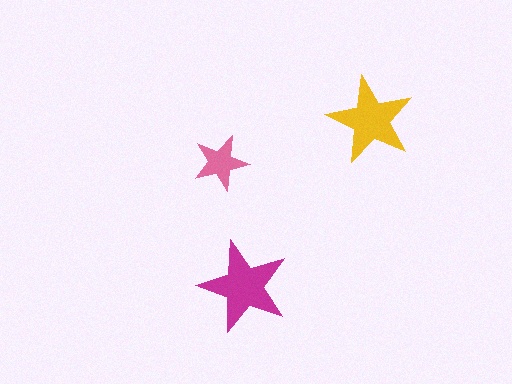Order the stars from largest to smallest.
the magenta one, the yellow one, the pink one.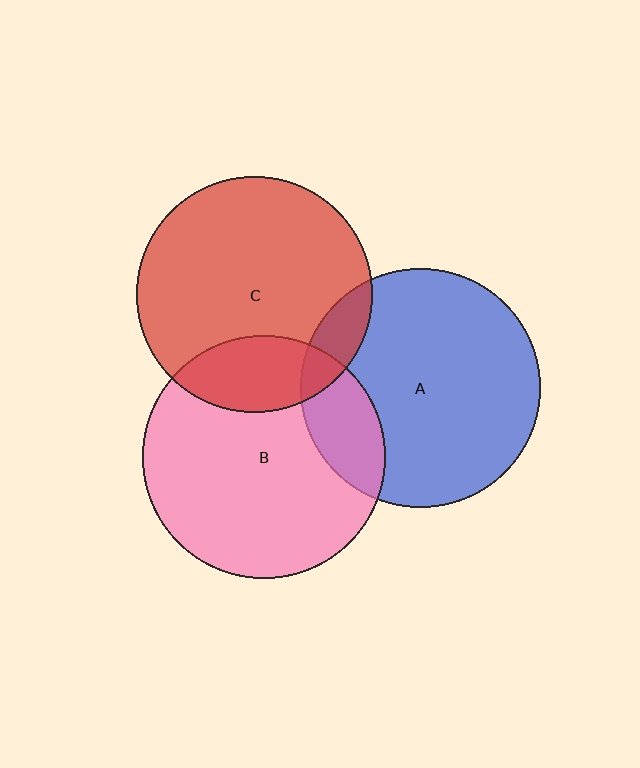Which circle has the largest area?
Circle B (pink).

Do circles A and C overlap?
Yes.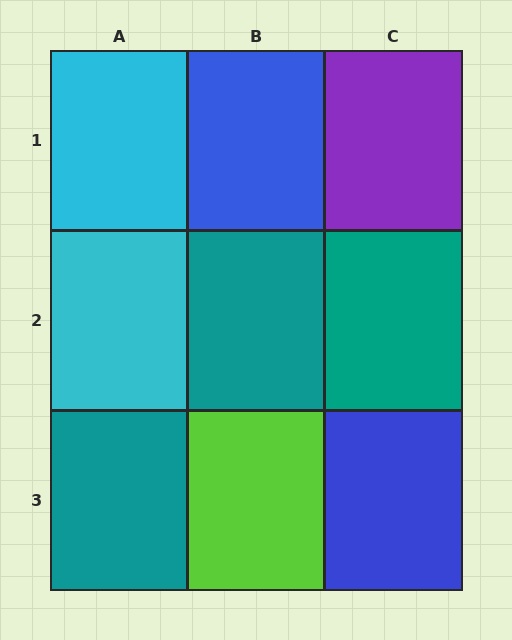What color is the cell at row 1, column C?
Purple.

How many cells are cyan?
2 cells are cyan.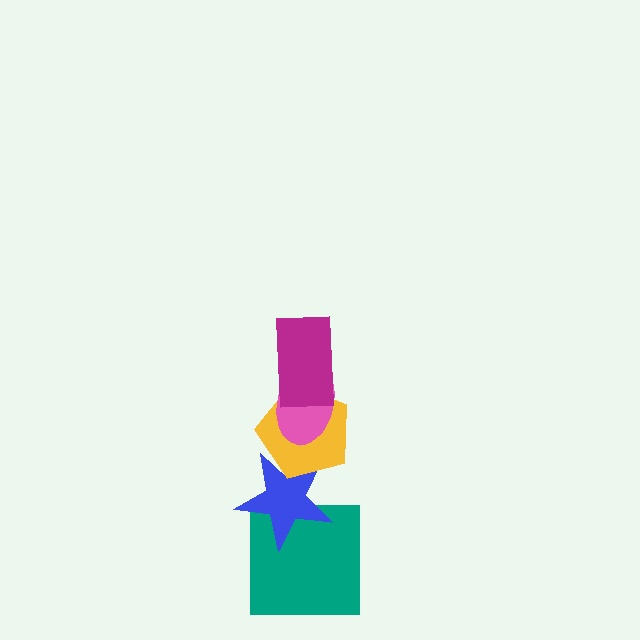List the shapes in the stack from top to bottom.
From top to bottom: the magenta rectangle, the pink ellipse, the yellow pentagon, the blue star, the teal square.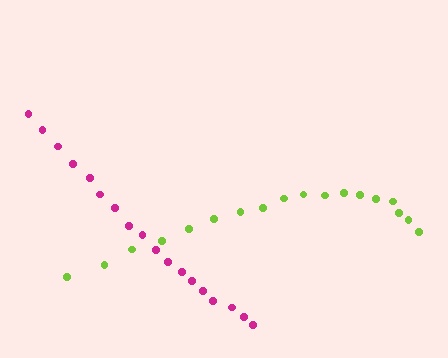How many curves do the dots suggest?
There are 2 distinct paths.